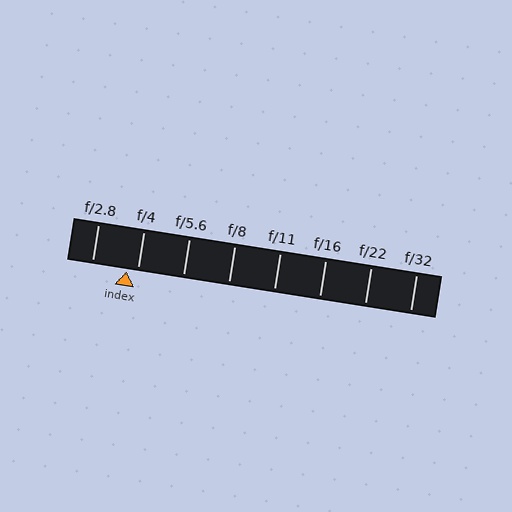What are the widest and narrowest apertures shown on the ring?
The widest aperture shown is f/2.8 and the narrowest is f/32.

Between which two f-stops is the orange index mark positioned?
The index mark is between f/2.8 and f/4.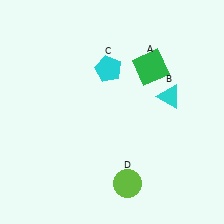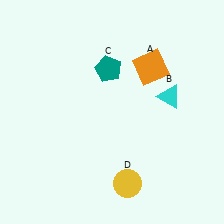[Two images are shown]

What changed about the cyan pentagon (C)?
In Image 1, C is cyan. In Image 2, it changed to teal.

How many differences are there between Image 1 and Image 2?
There are 3 differences between the two images.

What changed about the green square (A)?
In Image 1, A is green. In Image 2, it changed to orange.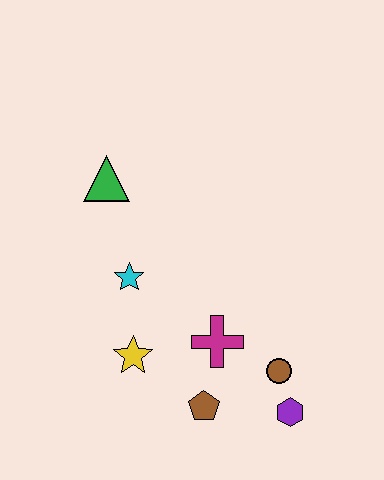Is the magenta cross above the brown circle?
Yes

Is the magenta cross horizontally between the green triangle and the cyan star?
No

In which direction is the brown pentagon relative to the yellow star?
The brown pentagon is to the right of the yellow star.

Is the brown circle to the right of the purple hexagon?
No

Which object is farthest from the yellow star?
The green triangle is farthest from the yellow star.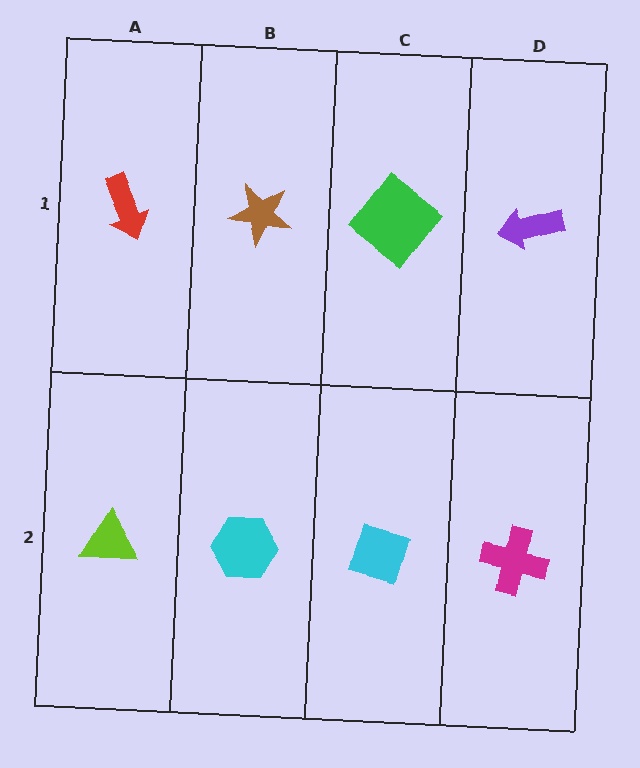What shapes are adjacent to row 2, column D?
A purple arrow (row 1, column D), a cyan diamond (row 2, column C).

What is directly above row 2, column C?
A green diamond.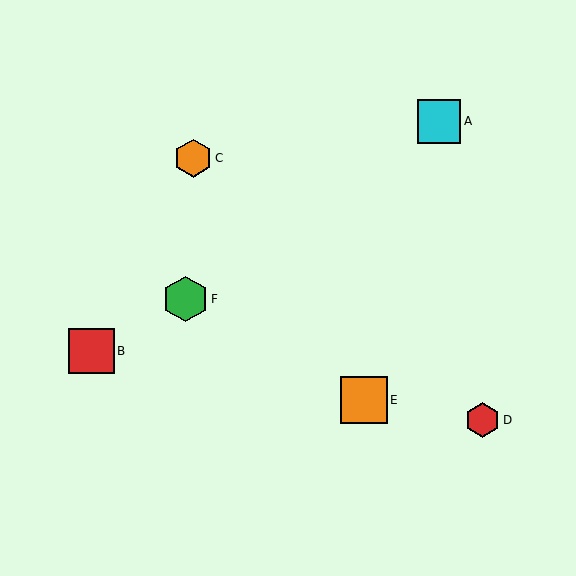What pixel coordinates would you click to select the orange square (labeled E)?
Click at (364, 400) to select the orange square E.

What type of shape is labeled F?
Shape F is a green hexagon.